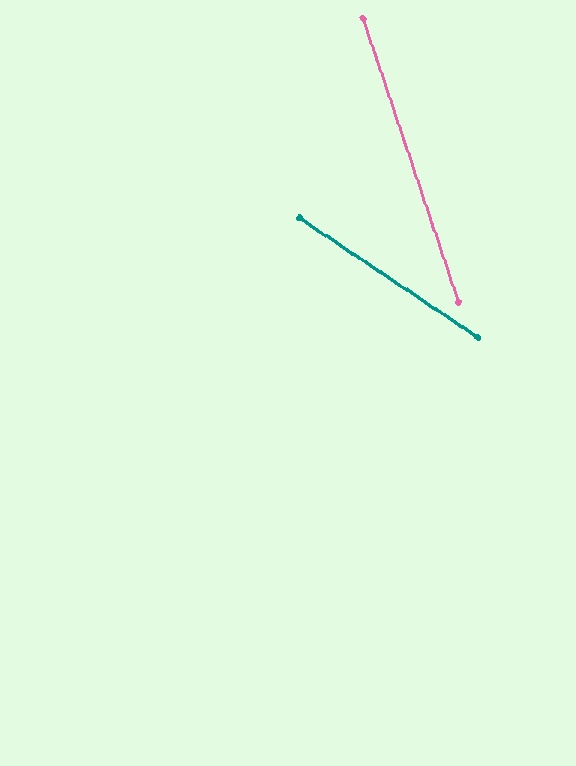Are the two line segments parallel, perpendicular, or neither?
Neither parallel nor perpendicular — they differ by about 38°.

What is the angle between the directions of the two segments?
Approximately 38 degrees.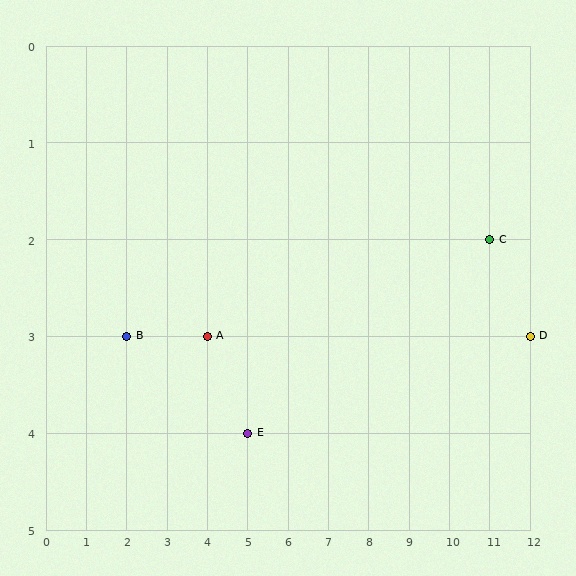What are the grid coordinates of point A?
Point A is at grid coordinates (4, 3).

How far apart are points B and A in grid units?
Points B and A are 2 columns apart.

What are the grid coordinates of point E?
Point E is at grid coordinates (5, 4).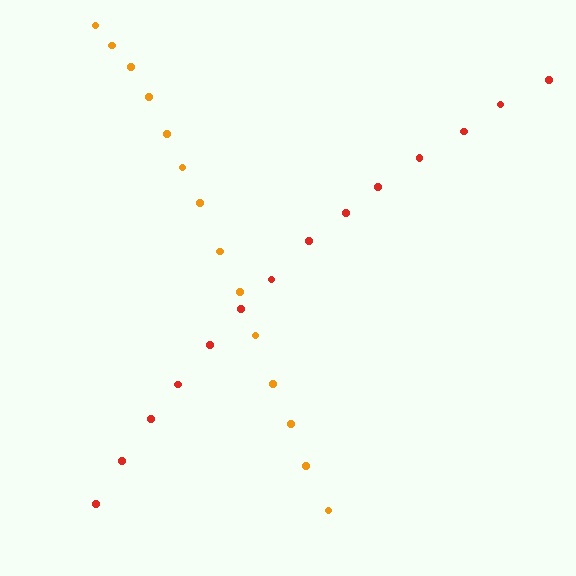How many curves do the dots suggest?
There are 2 distinct paths.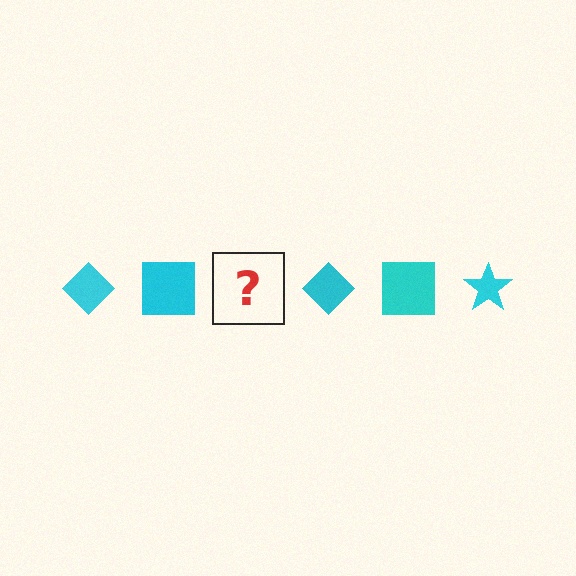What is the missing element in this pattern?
The missing element is a cyan star.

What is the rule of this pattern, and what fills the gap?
The rule is that the pattern cycles through diamond, square, star shapes in cyan. The gap should be filled with a cyan star.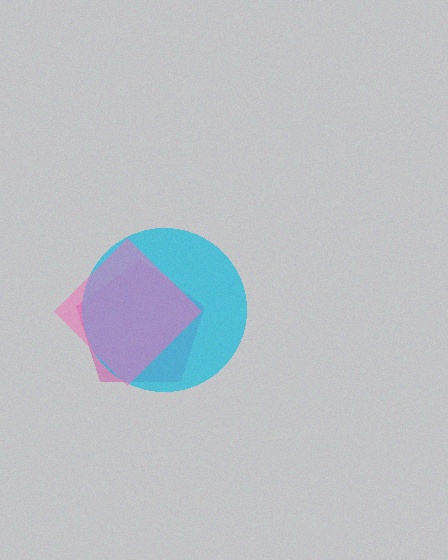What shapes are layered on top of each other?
The layered shapes are: a magenta pentagon, a cyan circle, a pink diamond.